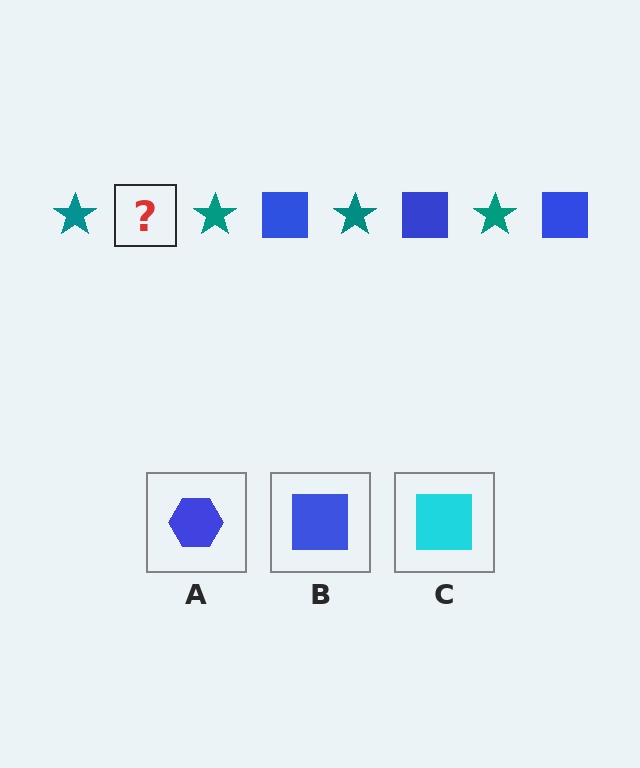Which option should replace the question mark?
Option B.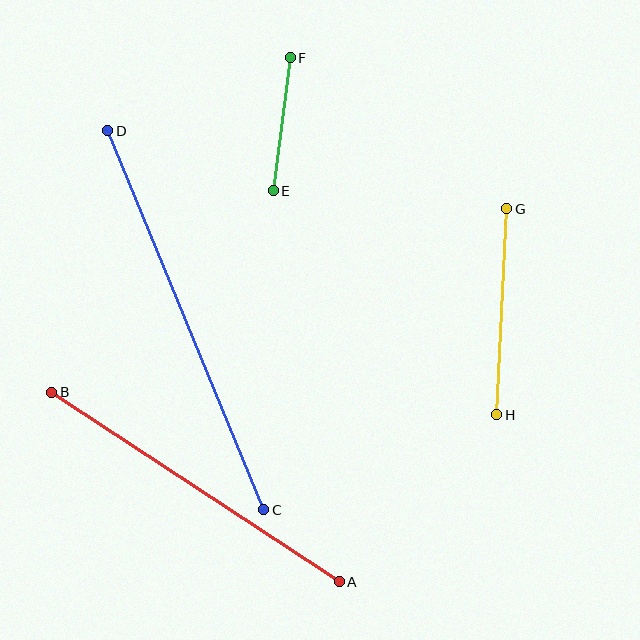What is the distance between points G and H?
The distance is approximately 206 pixels.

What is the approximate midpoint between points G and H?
The midpoint is at approximately (502, 312) pixels.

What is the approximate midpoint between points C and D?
The midpoint is at approximately (186, 320) pixels.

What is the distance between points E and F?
The distance is approximately 134 pixels.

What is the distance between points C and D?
The distance is approximately 410 pixels.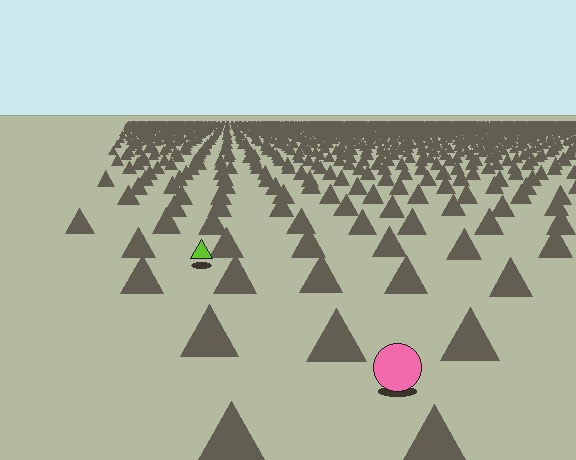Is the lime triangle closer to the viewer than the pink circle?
No. The pink circle is closer — you can tell from the texture gradient: the ground texture is coarser near it.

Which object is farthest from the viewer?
The lime triangle is farthest from the viewer. It appears smaller and the ground texture around it is denser.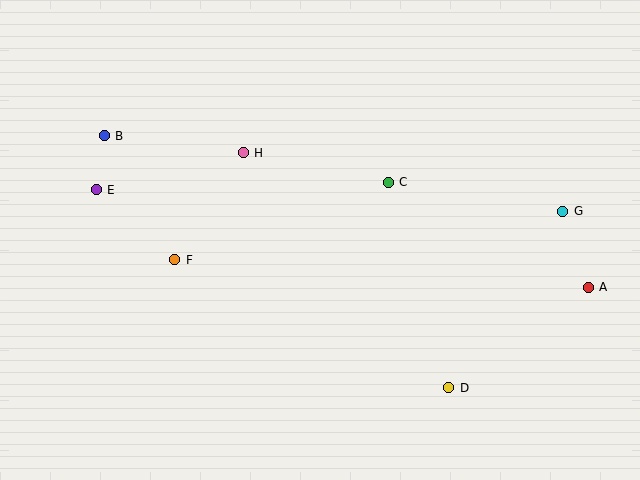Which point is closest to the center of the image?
Point C at (388, 182) is closest to the center.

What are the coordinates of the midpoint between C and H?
The midpoint between C and H is at (316, 167).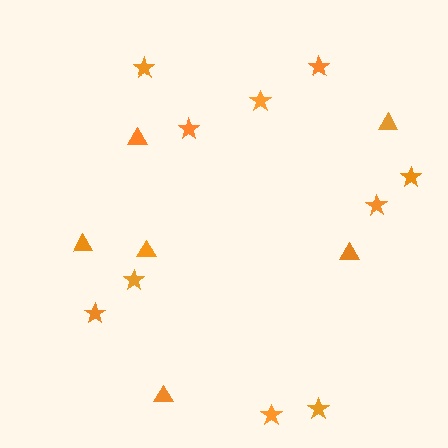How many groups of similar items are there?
There are 2 groups: one group of stars (10) and one group of triangles (6).